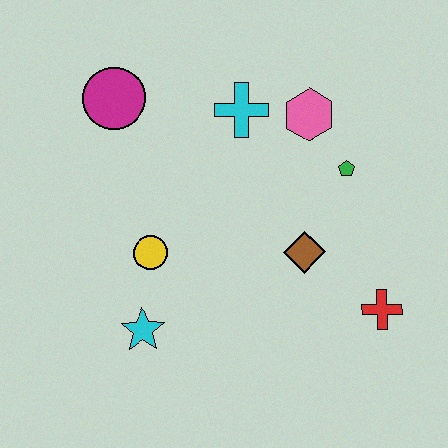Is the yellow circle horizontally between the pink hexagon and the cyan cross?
No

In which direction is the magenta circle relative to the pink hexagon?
The magenta circle is to the left of the pink hexagon.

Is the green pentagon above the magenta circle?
No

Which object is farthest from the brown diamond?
The magenta circle is farthest from the brown diamond.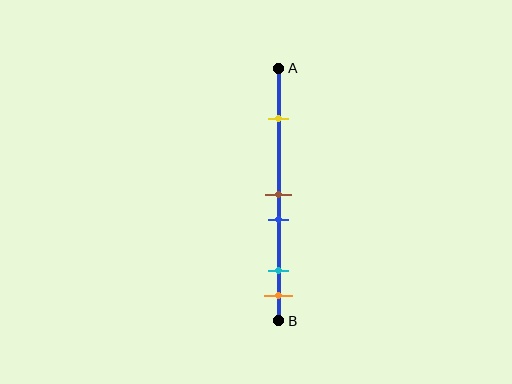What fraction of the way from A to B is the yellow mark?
The yellow mark is approximately 20% (0.2) of the way from A to B.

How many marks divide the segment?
There are 5 marks dividing the segment.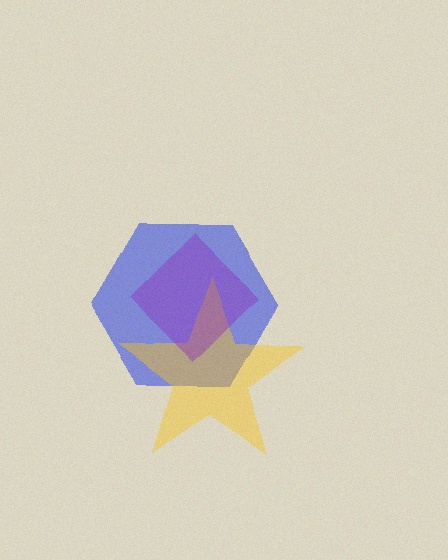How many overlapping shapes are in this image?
There are 3 overlapping shapes in the image.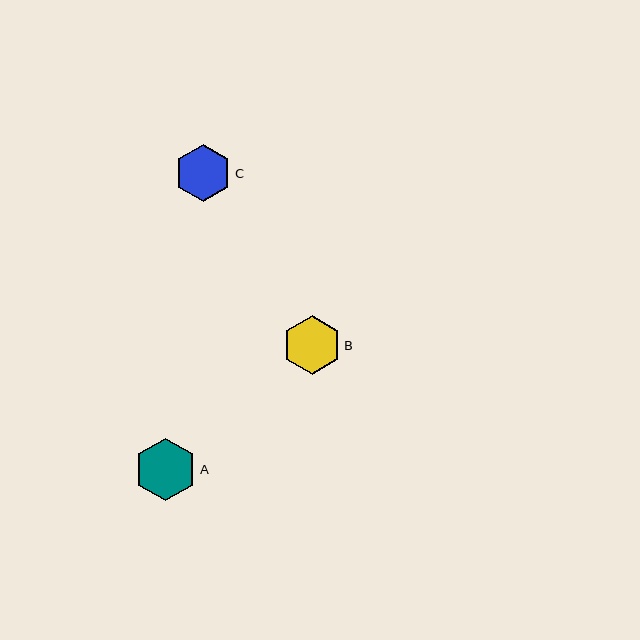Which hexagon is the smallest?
Hexagon C is the smallest with a size of approximately 57 pixels.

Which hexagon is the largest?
Hexagon A is the largest with a size of approximately 63 pixels.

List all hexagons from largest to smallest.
From largest to smallest: A, B, C.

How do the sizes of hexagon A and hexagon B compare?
Hexagon A and hexagon B are approximately the same size.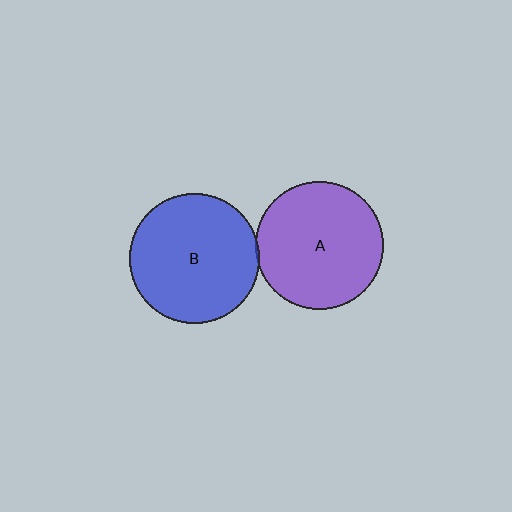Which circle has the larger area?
Circle B (blue).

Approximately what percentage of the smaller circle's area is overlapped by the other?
Approximately 5%.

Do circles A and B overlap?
Yes.